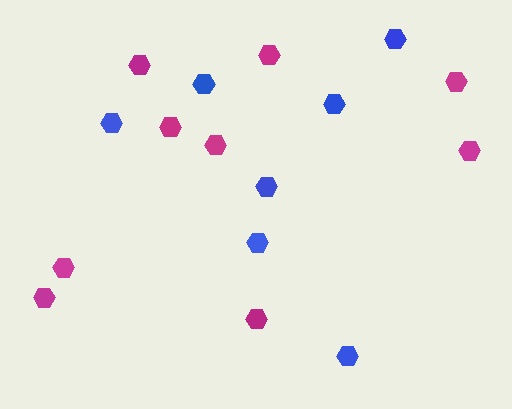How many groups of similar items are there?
There are 2 groups: one group of blue hexagons (7) and one group of magenta hexagons (9).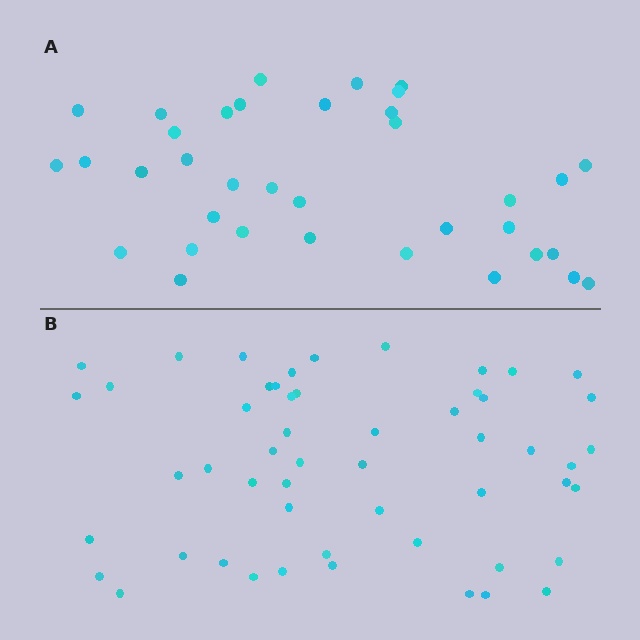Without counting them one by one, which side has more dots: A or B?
Region B (the bottom region) has more dots.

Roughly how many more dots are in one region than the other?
Region B has approximately 15 more dots than region A.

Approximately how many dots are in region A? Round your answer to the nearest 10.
About 40 dots. (The exact count is 36, which rounds to 40.)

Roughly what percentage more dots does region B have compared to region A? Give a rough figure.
About 45% more.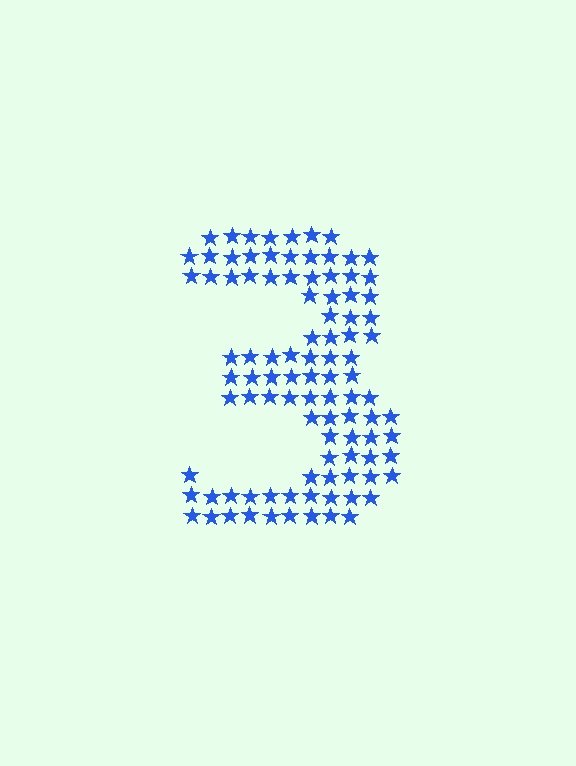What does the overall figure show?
The overall figure shows the digit 3.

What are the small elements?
The small elements are stars.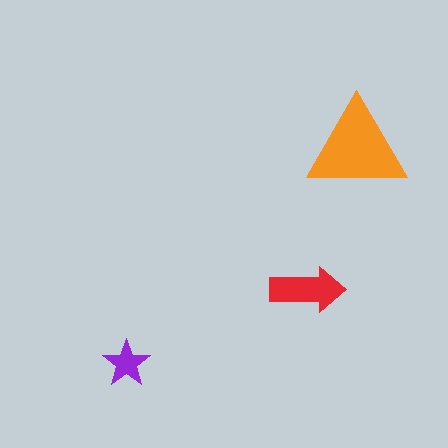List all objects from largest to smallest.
The orange triangle, the red arrow, the purple star.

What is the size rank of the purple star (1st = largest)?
3rd.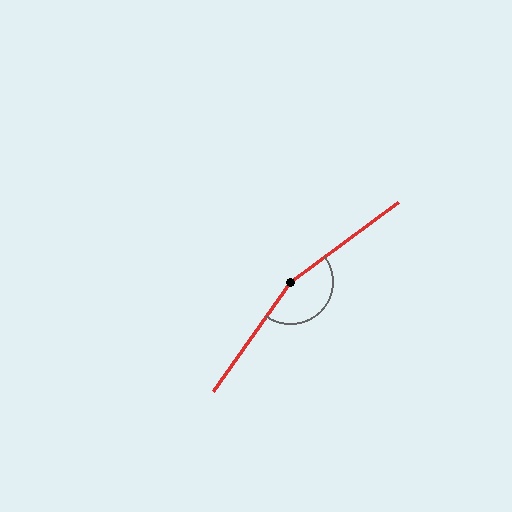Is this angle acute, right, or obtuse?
It is obtuse.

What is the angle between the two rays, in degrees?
Approximately 162 degrees.